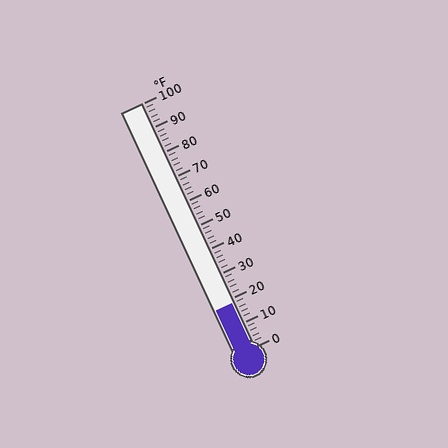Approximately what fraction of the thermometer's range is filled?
The thermometer is filled to approximately 20% of its range.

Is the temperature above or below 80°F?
The temperature is below 80°F.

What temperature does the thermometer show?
The thermometer shows approximately 18°F.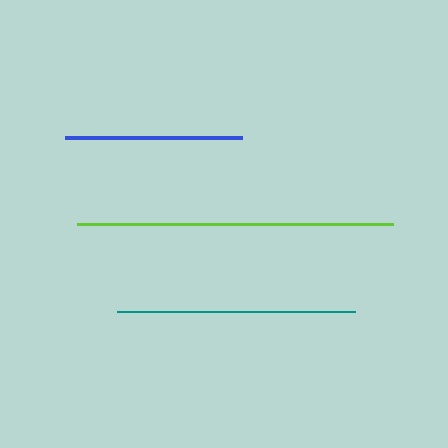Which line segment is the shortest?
The blue line is the shortest at approximately 177 pixels.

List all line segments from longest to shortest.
From longest to shortest: lime, teal, blue.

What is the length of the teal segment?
The teal segment is approximately 238 pixels long.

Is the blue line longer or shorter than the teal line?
The teal line is longer than the blue line.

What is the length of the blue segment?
The blue segment is approximately 177 pixels long.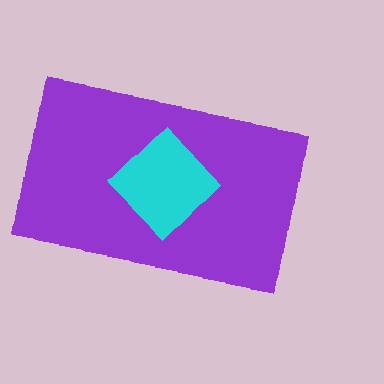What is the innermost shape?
The cyan diamond.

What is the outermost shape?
The purple rectangle.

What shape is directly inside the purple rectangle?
The cyan diamond.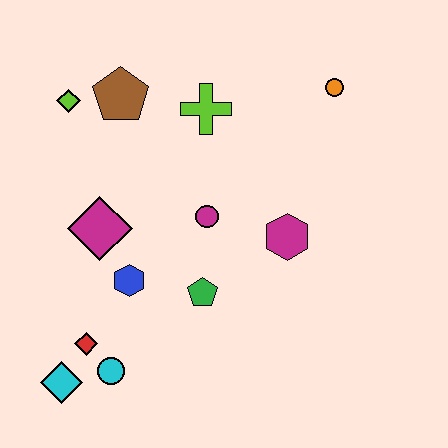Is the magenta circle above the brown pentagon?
No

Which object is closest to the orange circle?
The lime cross is closest to the orange circle.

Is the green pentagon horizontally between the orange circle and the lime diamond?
Yes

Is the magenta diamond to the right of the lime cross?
No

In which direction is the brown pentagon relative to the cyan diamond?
The brown pentagon is above the cyan diamond.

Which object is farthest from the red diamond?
The orange circle is farthest from the red diamond.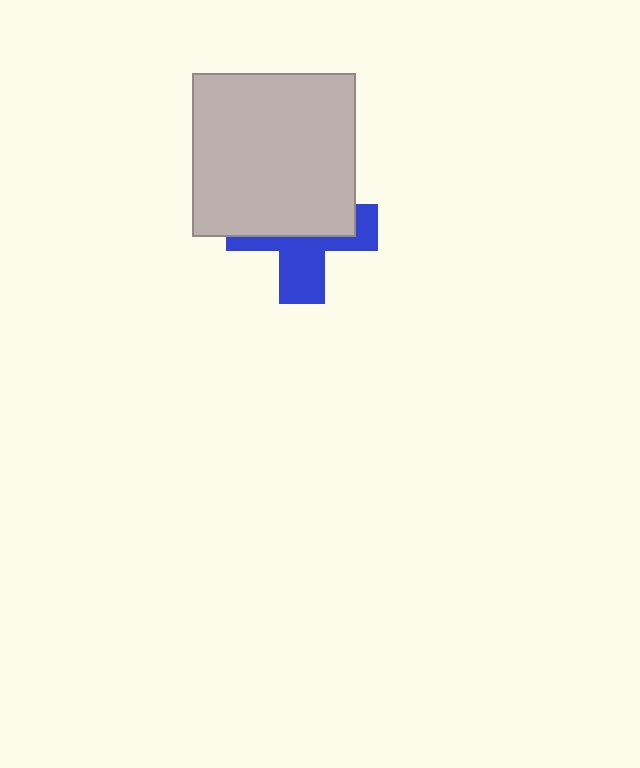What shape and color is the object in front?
The object in front is a light gray square.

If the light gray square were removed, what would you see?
You would see the complete blue cross.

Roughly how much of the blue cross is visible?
A small part of it is visible (roughly 44%).